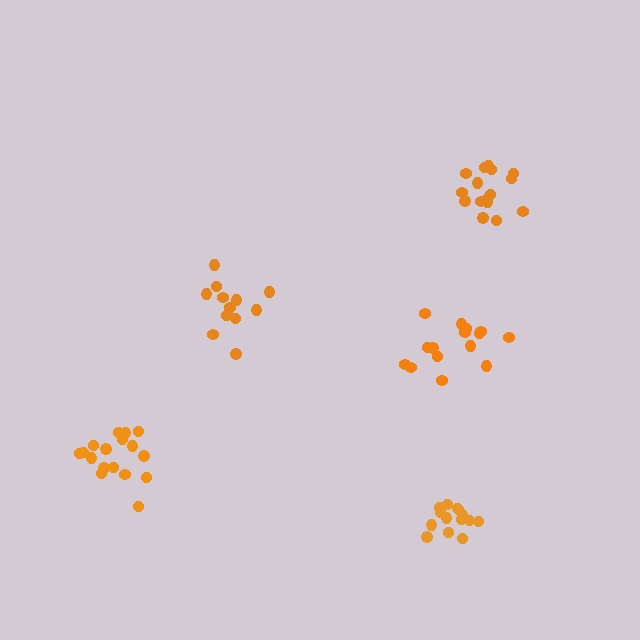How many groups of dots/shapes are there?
There are 5 groups.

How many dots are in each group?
Group 1: 13 dots, Group 2: 14 dots, Group 3: 17 dots, Group 4: 15 dots, Group 5: 16 dots (75 total).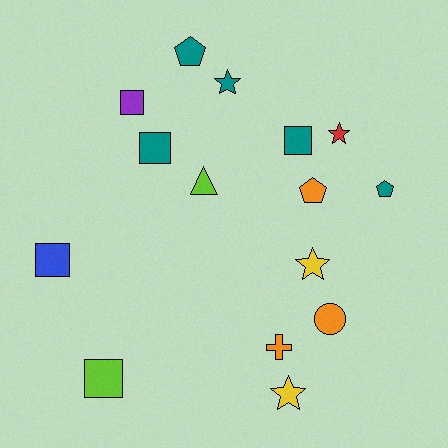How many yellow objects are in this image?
There are 2 yellow objects.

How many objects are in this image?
There are 15 objects.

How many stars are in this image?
There are 4 stars.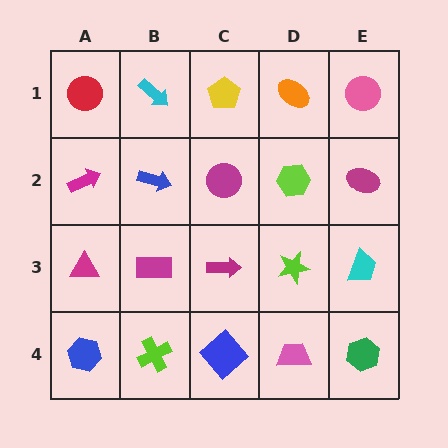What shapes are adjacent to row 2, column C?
A yellow pentagon (row 1, column C), a magenta arrow (row 3, column C), a blue arrow (row 2, column B), a lime hexagon (row 2, column D).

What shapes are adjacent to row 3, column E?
A magenta ellipse (row 2, column E), a green hexagon (row 4, column E), a lime star (row 3, column D).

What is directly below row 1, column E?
A magenta ellipse.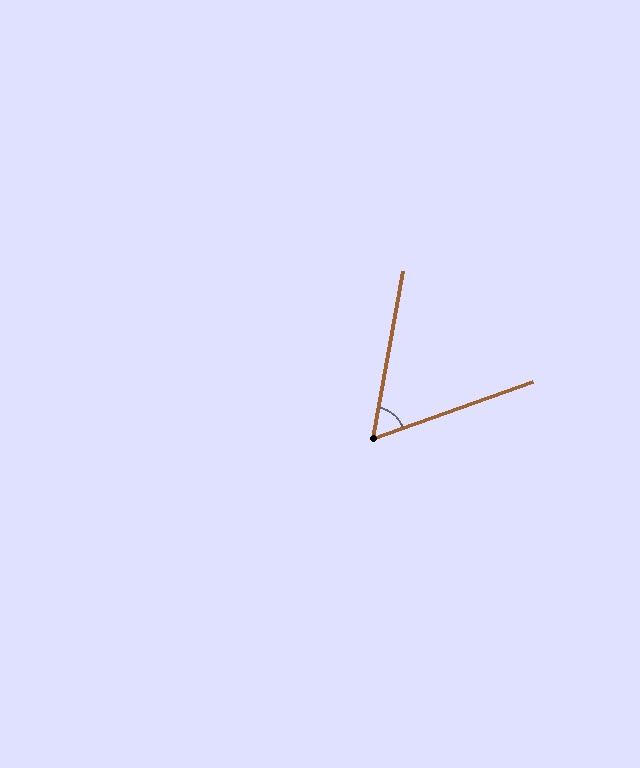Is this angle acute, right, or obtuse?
It is acute.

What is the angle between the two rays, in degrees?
Approximately 60 degrees.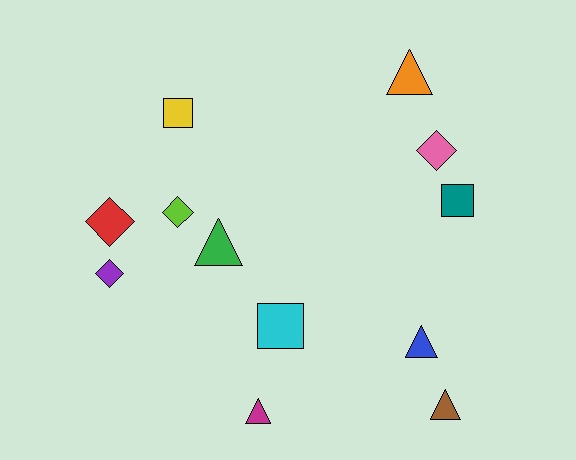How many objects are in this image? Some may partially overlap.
There are 12 objects.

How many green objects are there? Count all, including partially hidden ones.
There is 1 green object.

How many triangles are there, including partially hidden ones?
There are 5 triangles.